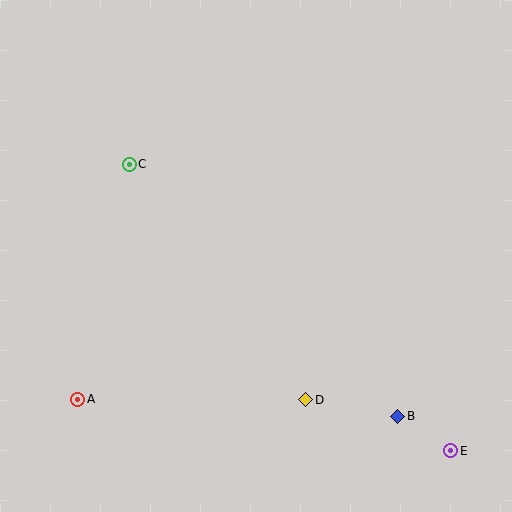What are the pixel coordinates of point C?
Point C is at (129, 164).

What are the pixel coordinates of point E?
Point E is at (451, 451).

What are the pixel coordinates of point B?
Point B is at (398, 416).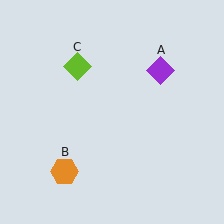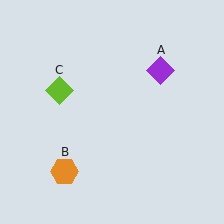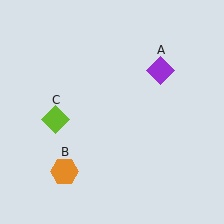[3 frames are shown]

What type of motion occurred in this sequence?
The lime diamond (object C) rotated counterclockwise around the center of the scene.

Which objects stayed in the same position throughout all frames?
Purple diamond (object A) and orange hexagon (object B) remained stationary.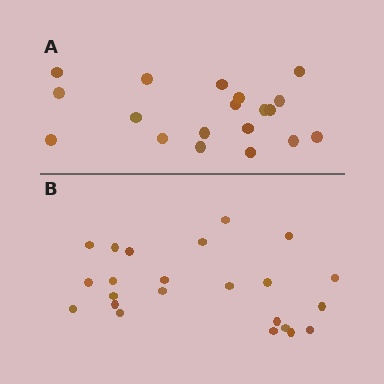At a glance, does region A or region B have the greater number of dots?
Region B (the bottom region) has more dots.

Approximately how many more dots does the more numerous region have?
Region B has about 4 more dots than region A.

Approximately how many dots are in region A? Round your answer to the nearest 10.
About 20 dots. (The exact count is 19, which rounds to 20.)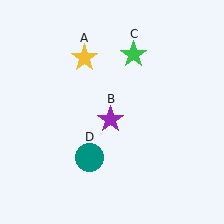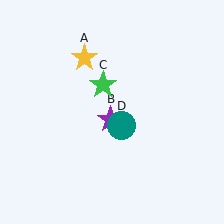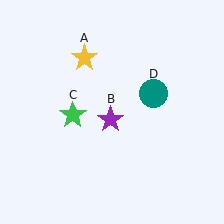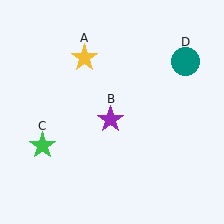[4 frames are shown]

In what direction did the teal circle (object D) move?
The teal circle (object D) moved up and to the right.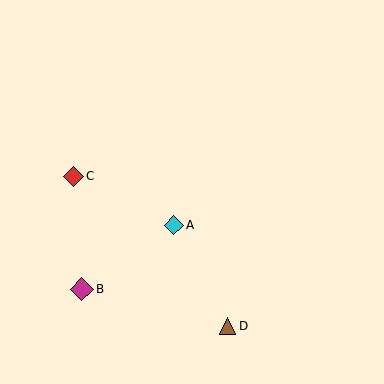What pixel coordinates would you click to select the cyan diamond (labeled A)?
Click at (174, 225) to select the cyan diamond A.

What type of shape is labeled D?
Shape D is a brown triangle.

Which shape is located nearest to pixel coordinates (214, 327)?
The brown triangle (labeled D) at (227, 326) is nearest to that location.